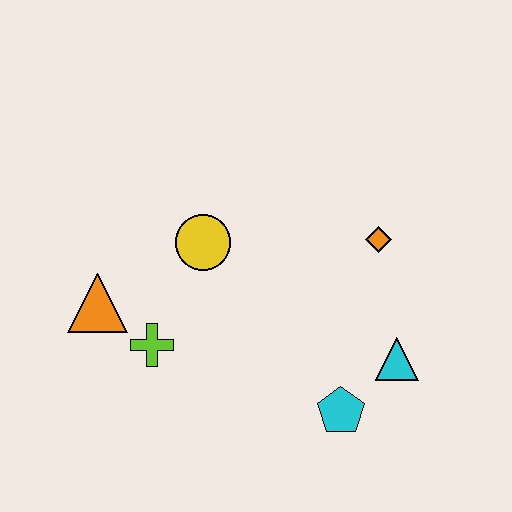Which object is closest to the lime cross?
The orange triangle is closest to the lime cross.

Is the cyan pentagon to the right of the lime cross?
Yes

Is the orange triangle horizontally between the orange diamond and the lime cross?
No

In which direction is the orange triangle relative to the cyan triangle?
The orange triangle is to the left of the cyan triangle.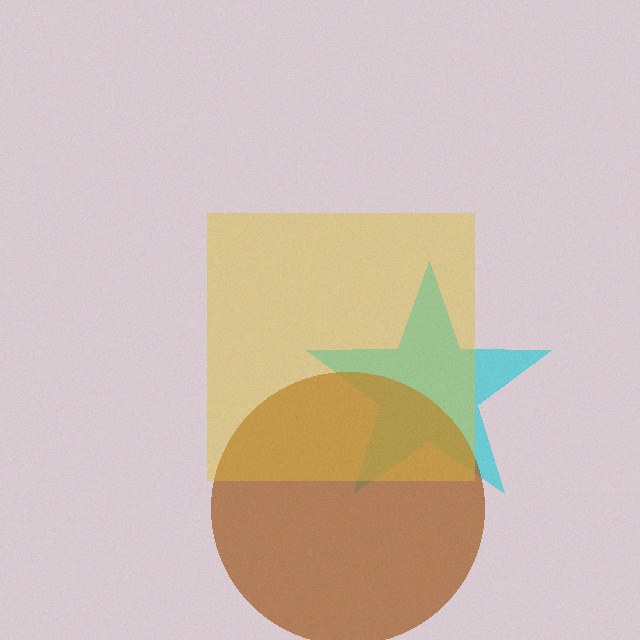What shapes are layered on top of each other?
The layered shapes are: a cyan star, a brown circle, a yellow square.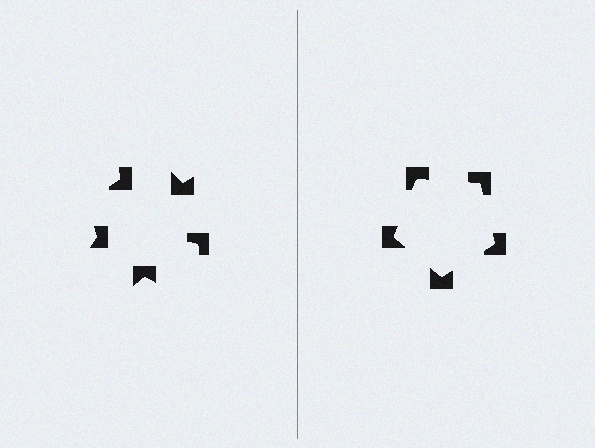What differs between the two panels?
The notched squares are positioned identically on both sides; only the wedge orientations differ. On the right they align to a pentagon; on the left they are misaligned.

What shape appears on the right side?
An illusory pentagon.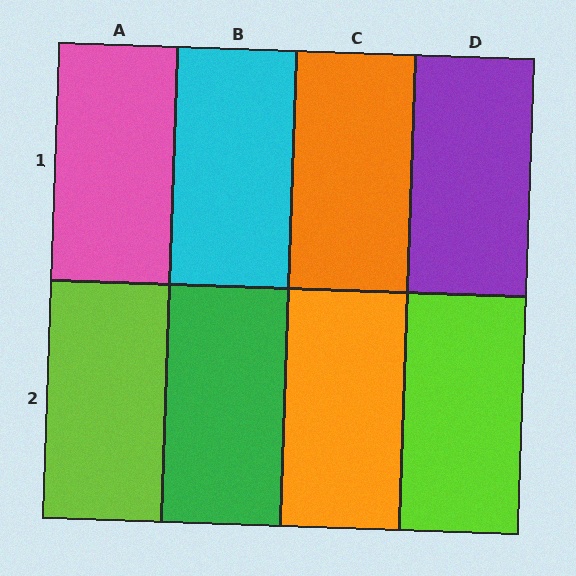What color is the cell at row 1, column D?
Purple.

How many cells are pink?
1 cell is pink.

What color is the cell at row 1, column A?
Pink.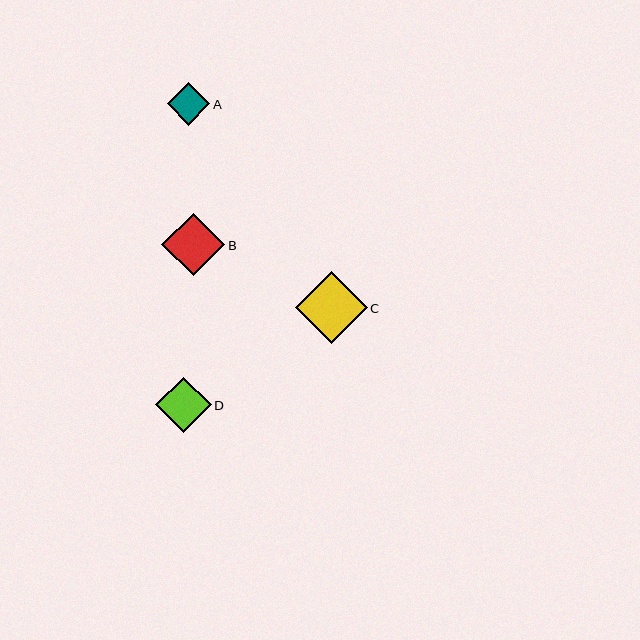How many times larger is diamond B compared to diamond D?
Diamond B is approximately 1.1 times the size of diamond D.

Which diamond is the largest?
Diamond C is the largest with a size of approximately 72 pixels.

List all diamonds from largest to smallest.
From largest to smallest: C, B, D, A.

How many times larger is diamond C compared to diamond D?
Diamond C is approximately 1.3 times the size of diamond D.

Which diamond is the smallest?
Diamond A is the smallest with a size of approximately 43 pixels.